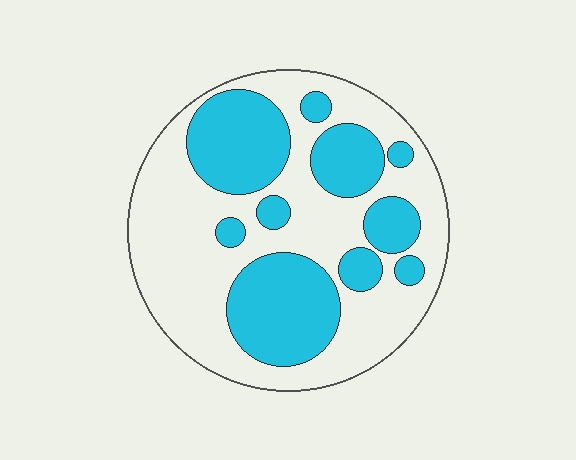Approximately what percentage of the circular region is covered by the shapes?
Approximately 40%.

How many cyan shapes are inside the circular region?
10.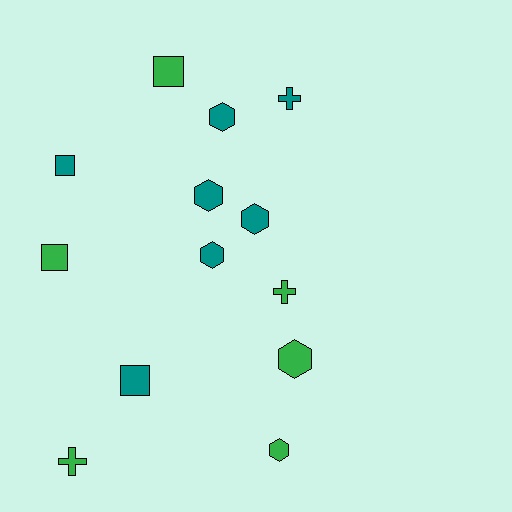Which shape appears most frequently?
Hexagon, with 6 objects.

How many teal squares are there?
There are 2 teal squares.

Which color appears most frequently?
Teal, with 7 objects.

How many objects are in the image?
There are 13 objects.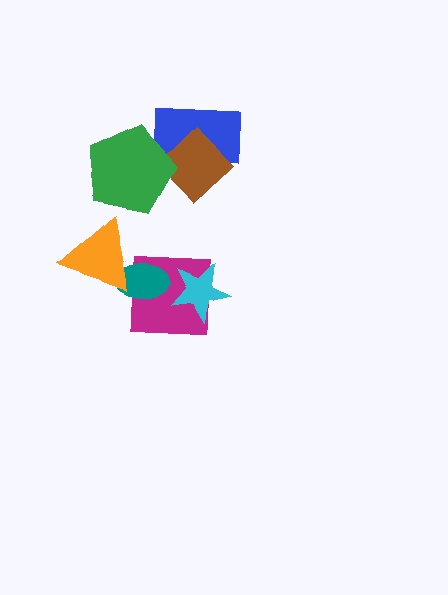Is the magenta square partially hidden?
Yes, it is partially covered by another shape.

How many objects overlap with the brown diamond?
2 objects overlap with the brown diamond.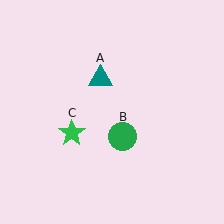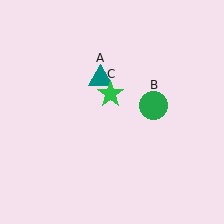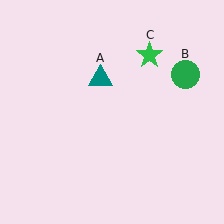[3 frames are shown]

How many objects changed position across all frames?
2 objects changed position: green circle (object B), green star (object C).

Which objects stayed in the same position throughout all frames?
Teal triangle (object A) remained stationary.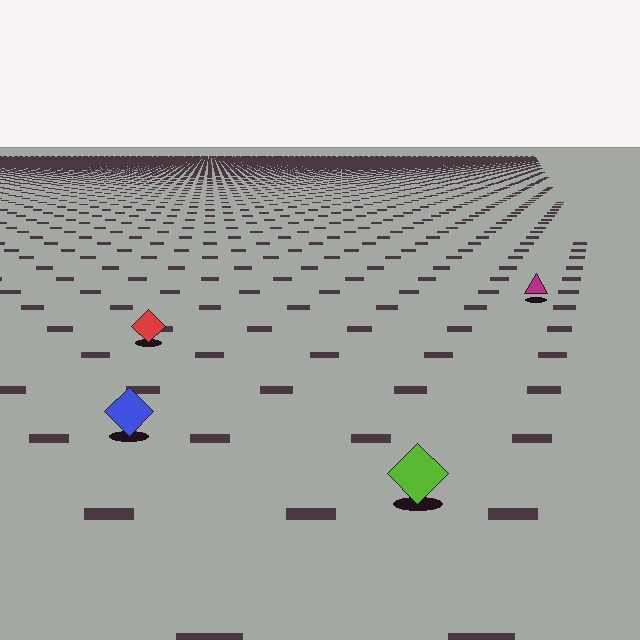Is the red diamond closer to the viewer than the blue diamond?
No. The blue diamond is closer — you can tell from the texture gradient: the ground texture is coarser near it.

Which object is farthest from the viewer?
The magenta triangle is farthest from the viewer. It appears smaller and the ground texture around it is denser.